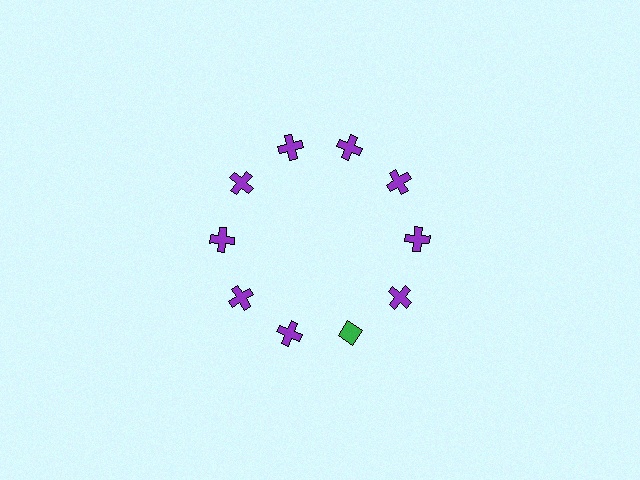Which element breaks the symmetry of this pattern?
The green diamond at roughly the 5 o'clock position breaks the symmetry. All other shapes are purple crosses.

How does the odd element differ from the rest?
It differs in both color (green instead of purple) and shape (diamond instead of cross).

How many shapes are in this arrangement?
There are 10 shapes arranged in a ring pattern.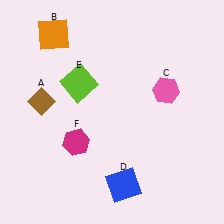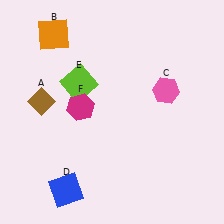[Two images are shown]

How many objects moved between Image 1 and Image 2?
2 objects moved between the two images.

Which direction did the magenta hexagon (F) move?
The magenta hexagon (F) moved up.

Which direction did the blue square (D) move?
The blue square (D) moved left.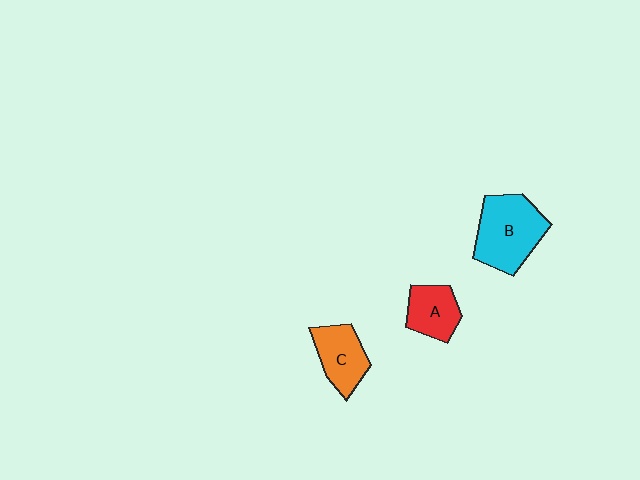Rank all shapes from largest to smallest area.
From largest to smallest: B (cyan), C (orange), A (red).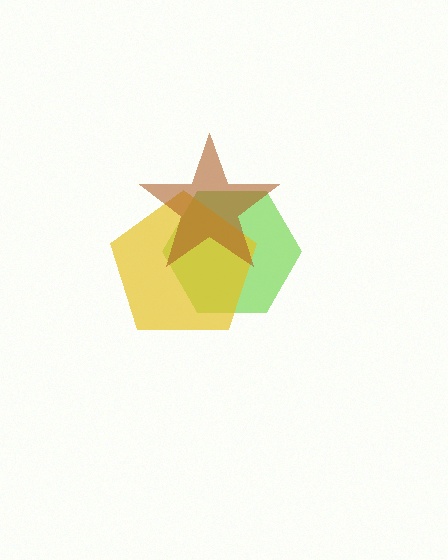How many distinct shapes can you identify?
There are 3 distinct shapes: a lime hexagon, a yellow pentagon, a brown star.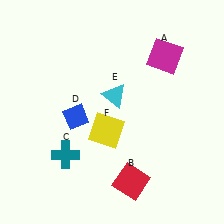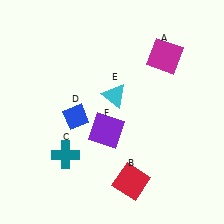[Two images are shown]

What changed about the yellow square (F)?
In Image 1, F is yellow. In Image 2, it changed to purple.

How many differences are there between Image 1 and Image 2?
There is 1 difference between the two images.